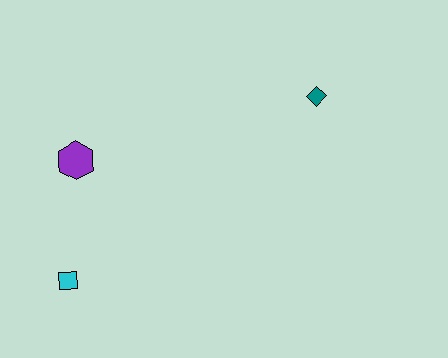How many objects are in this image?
There are 3 objects.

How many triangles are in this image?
There are no triangles.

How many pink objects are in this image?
There are no pink objects.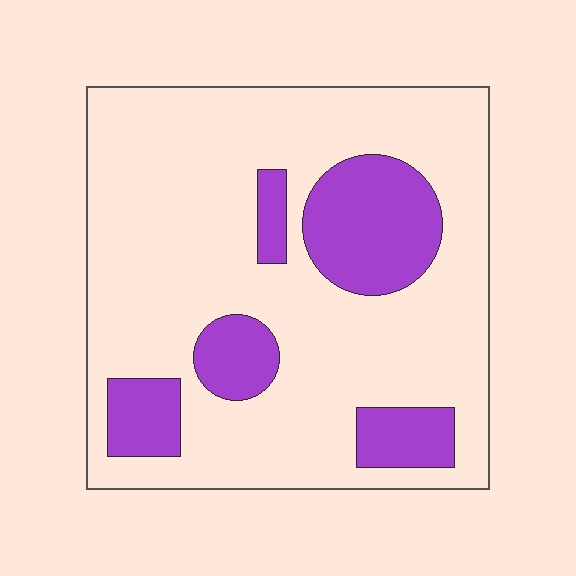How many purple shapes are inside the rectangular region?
5.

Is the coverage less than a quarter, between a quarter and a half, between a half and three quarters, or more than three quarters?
Less than a quarter.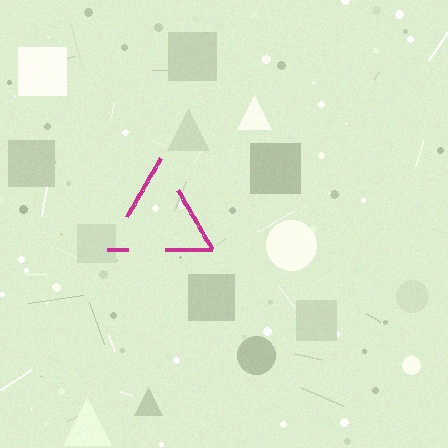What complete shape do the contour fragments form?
The contour fragments form a triangle.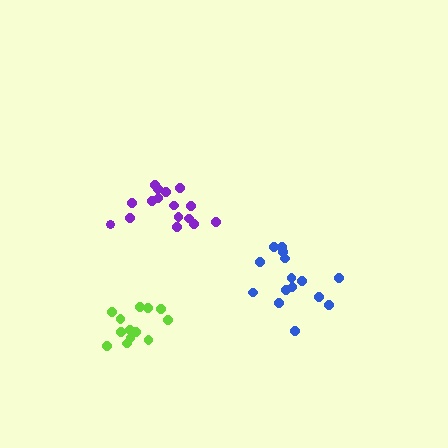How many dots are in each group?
Group 1: 16 dots, Group 2: 13 dots, Group 3: 15 dots (44 total).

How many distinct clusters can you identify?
There are 3 distinct clusters.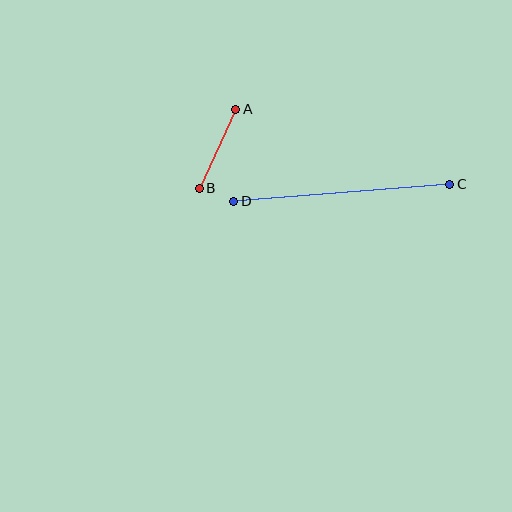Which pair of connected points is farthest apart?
Points C and D are farthest apart.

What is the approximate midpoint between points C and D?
The midpoint is at approximately (342, 193) pixels.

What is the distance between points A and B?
The distance is approximately 87 pixels.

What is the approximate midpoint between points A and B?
The midpoint is at approximately (218, 149) pixels.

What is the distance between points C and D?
The distance is approximately 217 pixels.